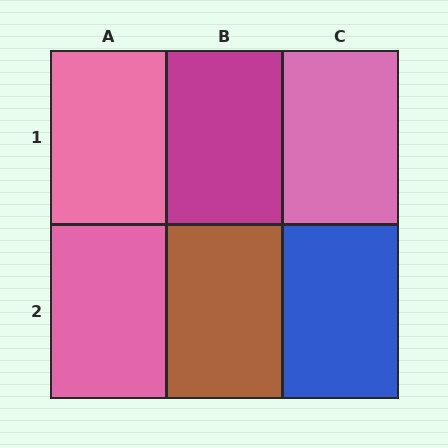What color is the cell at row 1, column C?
Pink.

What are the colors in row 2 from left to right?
Pink, brown, blue.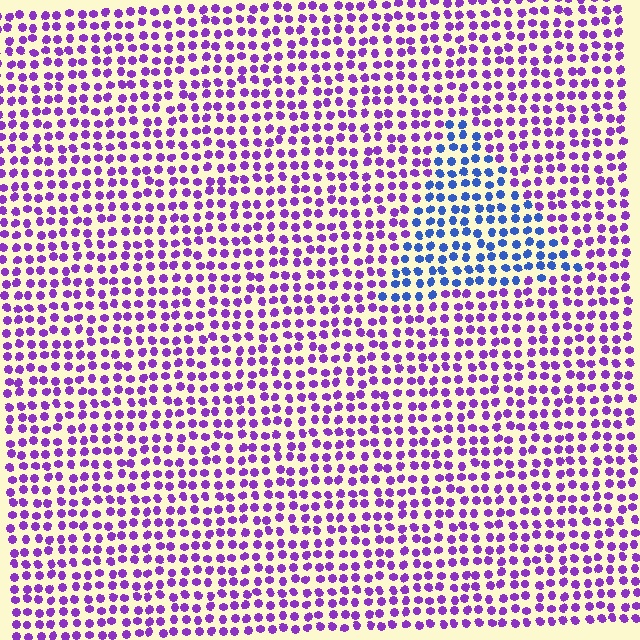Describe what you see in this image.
The image is filled with small purple elements in a uniform arrangement. A triangle-shaped region is visible where the elements are tinted to a slightly different hue, forming a subtle color boundary.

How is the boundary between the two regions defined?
The boundary is defined purely by a slight shift in hue (about 54 degrees). Spacing, size, and orientation are identical on both sides.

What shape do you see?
I see a triangle.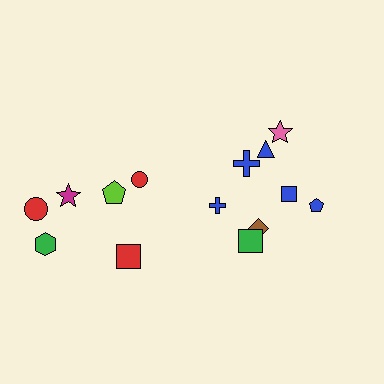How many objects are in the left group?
There are 6 objects.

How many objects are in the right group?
There are 8 objects.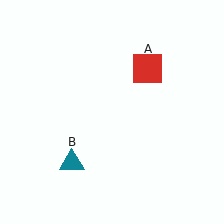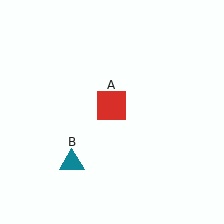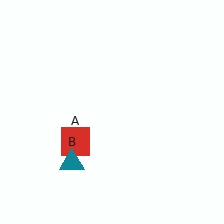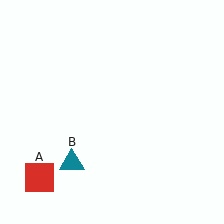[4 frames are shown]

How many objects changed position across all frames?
1 object changed position: red square (object A).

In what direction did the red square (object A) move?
The red square (object A) moved down and to the left.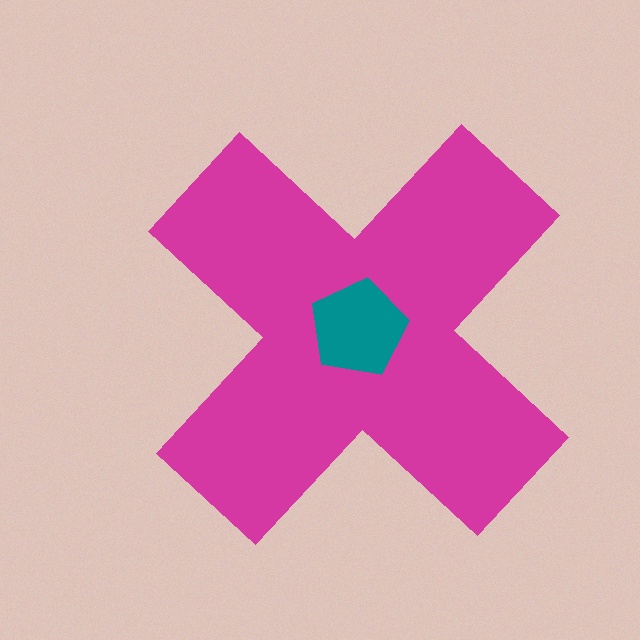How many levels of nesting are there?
2.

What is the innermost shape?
The teal pentagon.